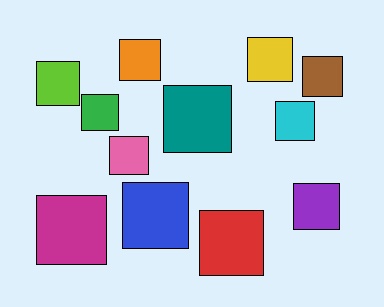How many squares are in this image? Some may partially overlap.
There are 12 squares.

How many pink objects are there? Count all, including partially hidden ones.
There is 1 pink object.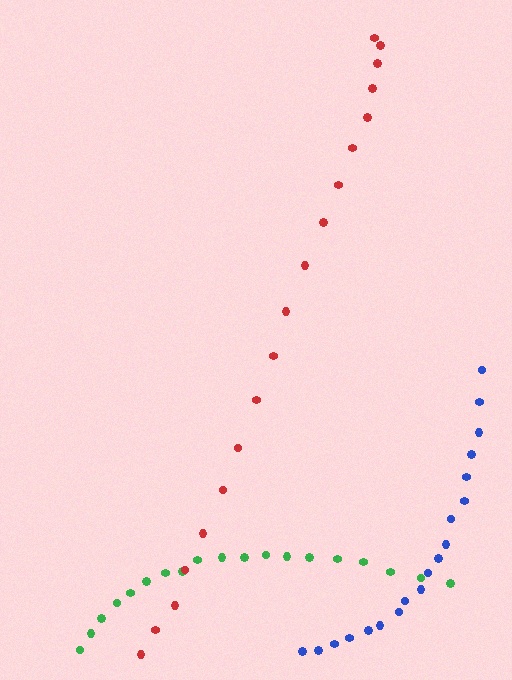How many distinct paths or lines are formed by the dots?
There are 3 distinct paths.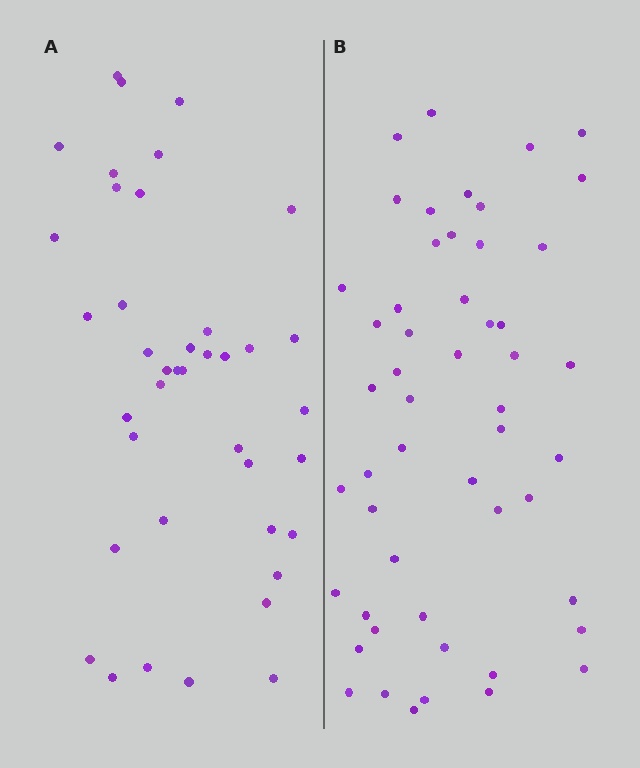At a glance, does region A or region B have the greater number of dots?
Region B (the right region) has more dots.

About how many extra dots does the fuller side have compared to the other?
Region B has roughly 12 or so more dots than region A.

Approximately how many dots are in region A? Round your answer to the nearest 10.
About 40 dots.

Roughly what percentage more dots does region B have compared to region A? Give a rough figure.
About 30% more.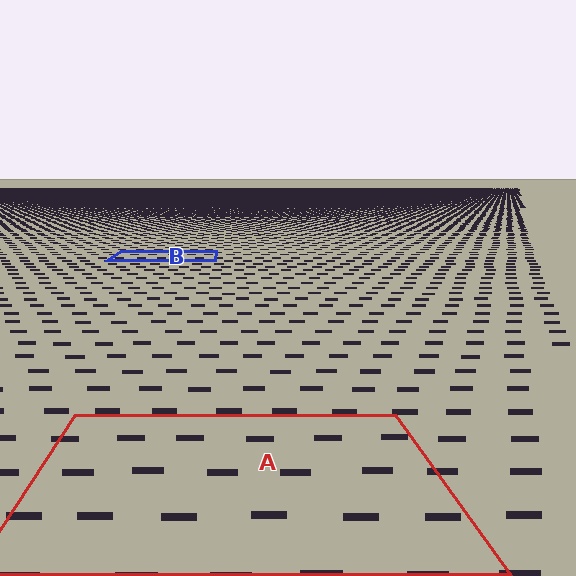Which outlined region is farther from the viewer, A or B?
Region B is farther from the viewer — the texture elements inside it appear smaller and more densely packed.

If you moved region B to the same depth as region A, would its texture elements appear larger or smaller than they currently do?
They would appear larger. At a closer depth, the same texture elements are projected at a bigger on-screen size.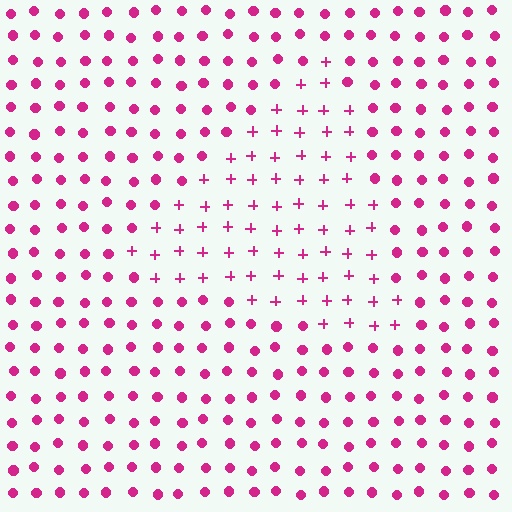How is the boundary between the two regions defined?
The boundary is defined by a change in element shape: plus signs inside vs. circles outside. All elements share the same color and spacing.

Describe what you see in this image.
The image is filled with small magenta elements arranged in a uniform grid. A triangle-shaped region contains plus signs, while the surrounding area contains circles. The boundary is defined purely by the change in element shape.